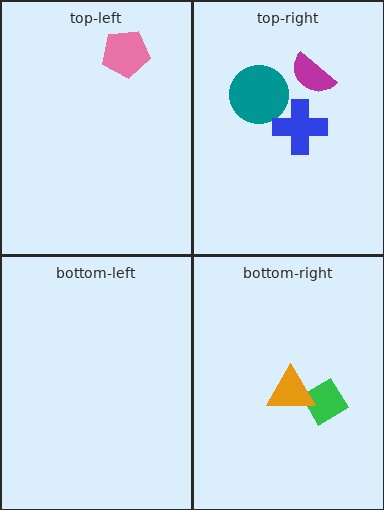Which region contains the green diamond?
The bottom-right region.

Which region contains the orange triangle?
The bottom-right region.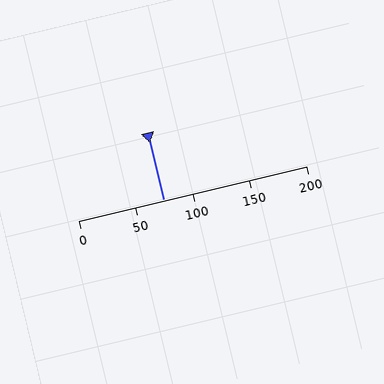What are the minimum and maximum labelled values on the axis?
The axis runs from 0 to 200.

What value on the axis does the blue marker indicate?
The marker indicates approximately 75.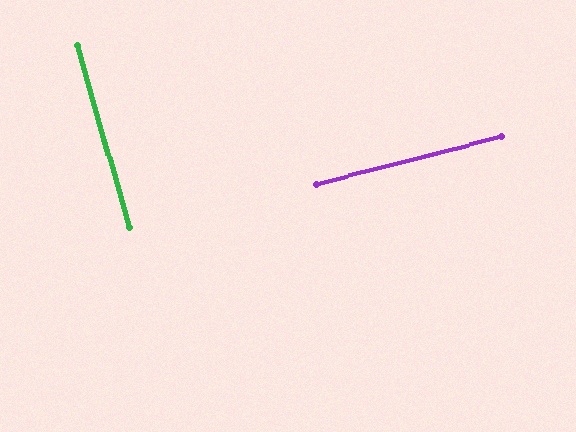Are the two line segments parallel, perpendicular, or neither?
Perpendicular — they meet at approximately 88°.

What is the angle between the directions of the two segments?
Approximately 88 degrees.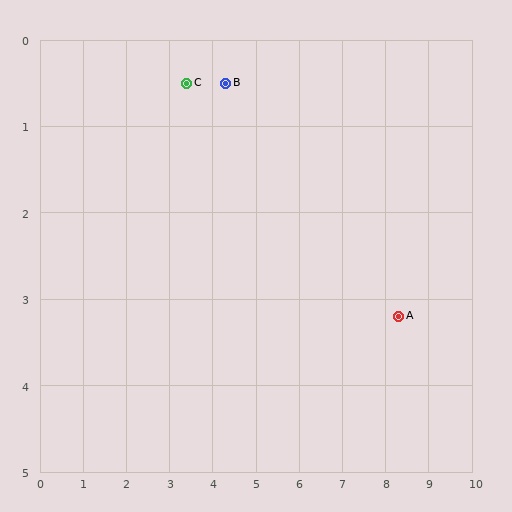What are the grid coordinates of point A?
Point A is at approximately (8.3, 3.2).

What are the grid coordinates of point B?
Point B is at approximately (4.3, 0.5).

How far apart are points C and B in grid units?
Points C and B are about 0.9 grid units apart.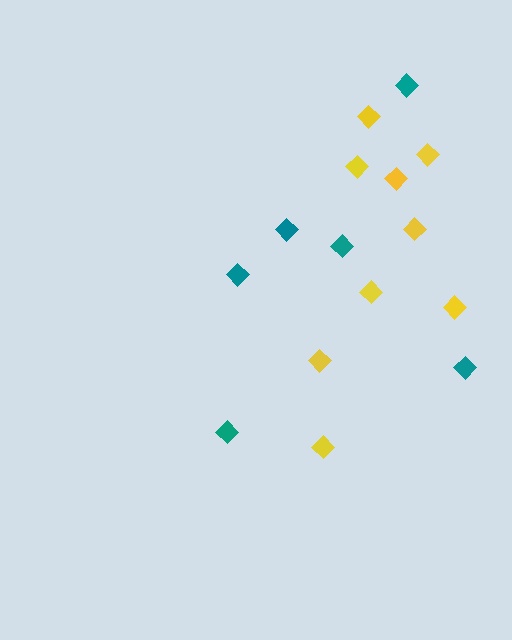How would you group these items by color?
There are 2 groups: one group of yellow diamonds (9) and one group of teal diamonds (6).